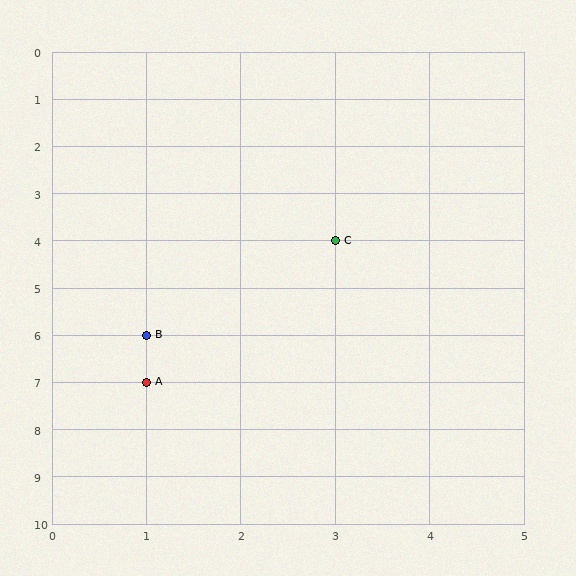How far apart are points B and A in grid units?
Points B and A are 1 row apart.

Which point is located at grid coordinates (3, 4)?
Point C is at (3, 4).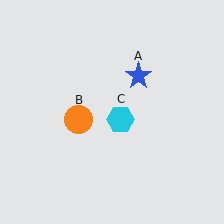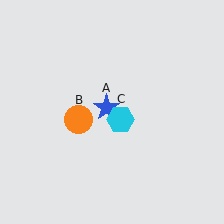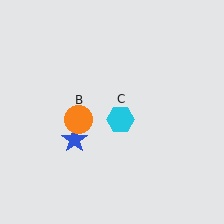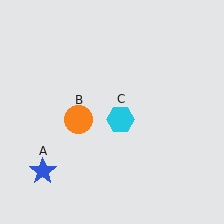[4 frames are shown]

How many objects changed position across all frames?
1 object changed position: blue star (object A).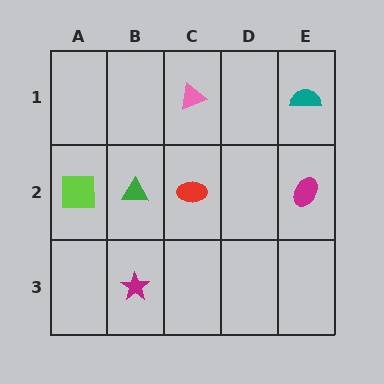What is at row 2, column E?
A magenta ellipse.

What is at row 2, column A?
A lime square.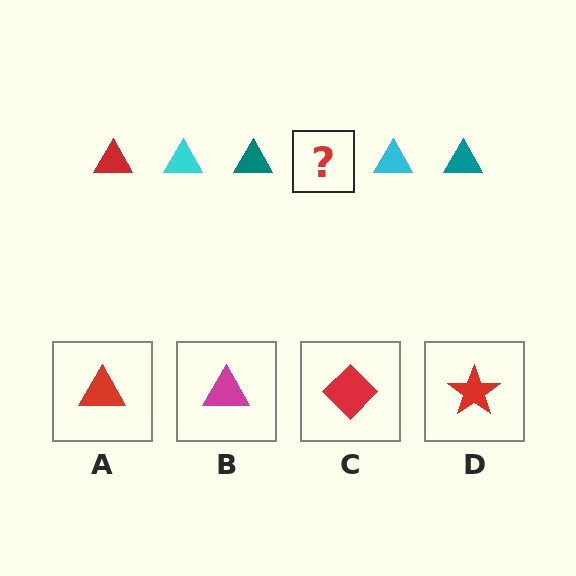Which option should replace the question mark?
Option A.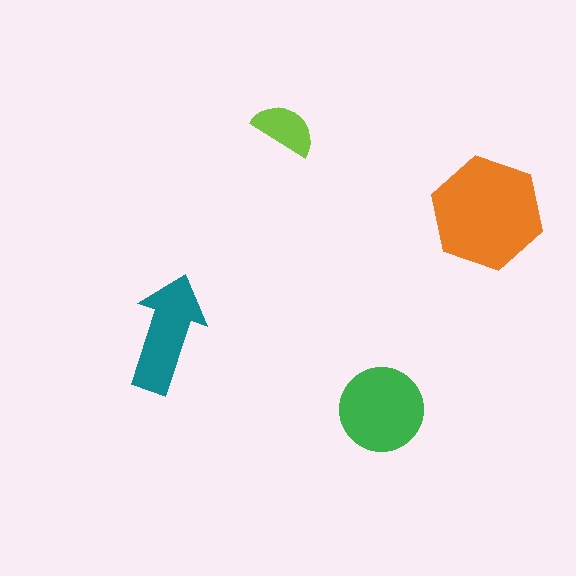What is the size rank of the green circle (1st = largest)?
2nd.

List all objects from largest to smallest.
The orange hexagon, the green circle, the teal arrow, the lime semicircle.